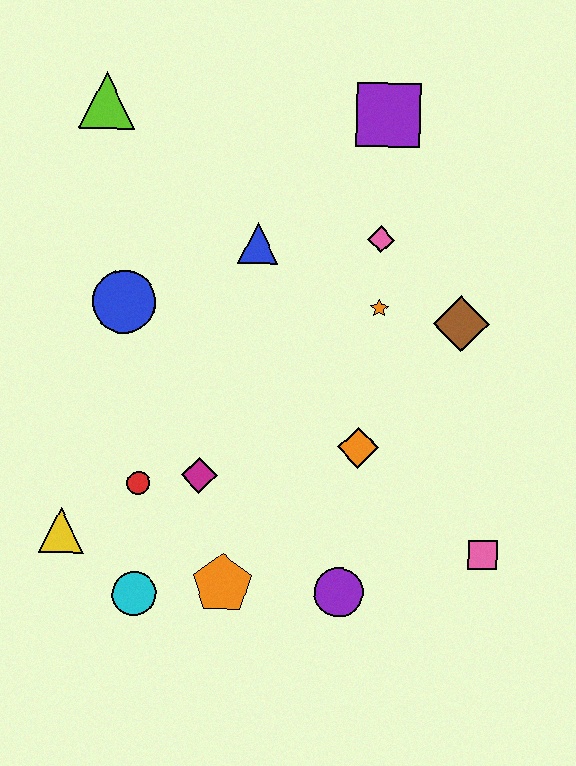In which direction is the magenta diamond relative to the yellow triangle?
The magenta diamond is to the right of the yellow triangle.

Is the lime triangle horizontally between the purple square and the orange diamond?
No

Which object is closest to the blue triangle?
The pink diamond is closest to the blue triangle.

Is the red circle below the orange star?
Yes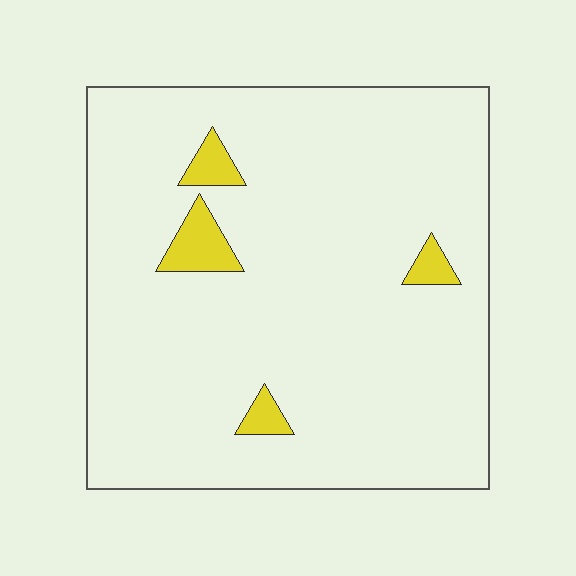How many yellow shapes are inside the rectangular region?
4.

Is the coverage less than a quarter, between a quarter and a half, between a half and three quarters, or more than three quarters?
Less than a quarter.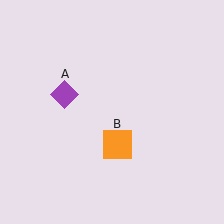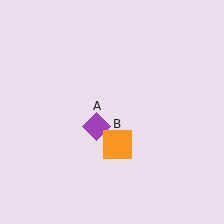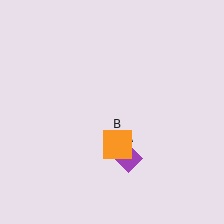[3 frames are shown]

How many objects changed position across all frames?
1 object changed position: purple diamond (object A).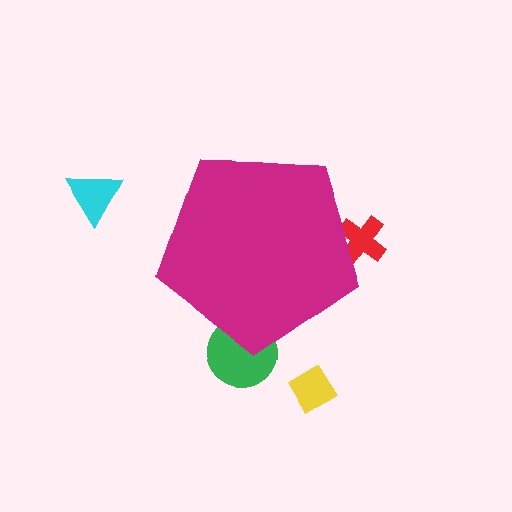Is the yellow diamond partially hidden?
No, the yellow diamond is fully visible.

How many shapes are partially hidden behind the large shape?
2 shapes are partially hidden.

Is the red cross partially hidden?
Yes, the red cross is partially hidden behind the magenta pentagon.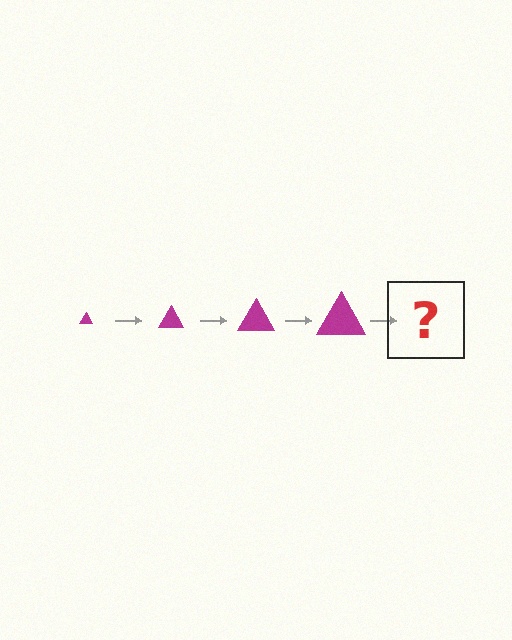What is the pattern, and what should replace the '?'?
The pattern is that the triangle gets progressively larger each step. The '?' should be a magenta triangle, larger than the previous one.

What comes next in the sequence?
The next element should be a magenta triangle, larger than the previous one.